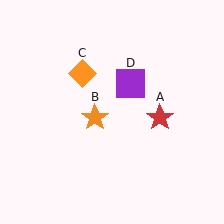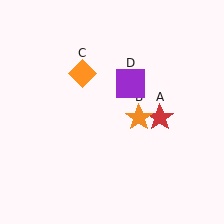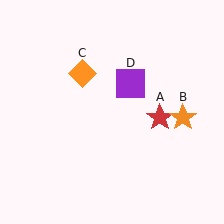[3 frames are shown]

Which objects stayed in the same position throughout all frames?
Red star (object A) and orange diamond (object C) and purple square (object D) remained stationary.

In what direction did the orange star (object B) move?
The orange star (object B) moved right.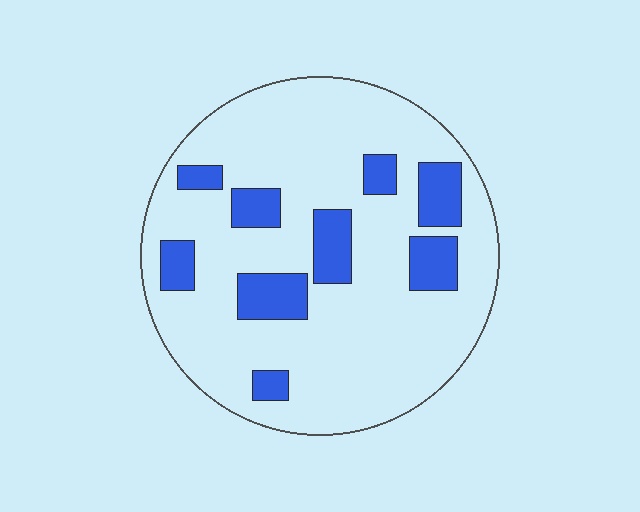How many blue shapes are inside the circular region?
9.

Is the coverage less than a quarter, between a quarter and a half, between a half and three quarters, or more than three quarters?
Less than a quarter.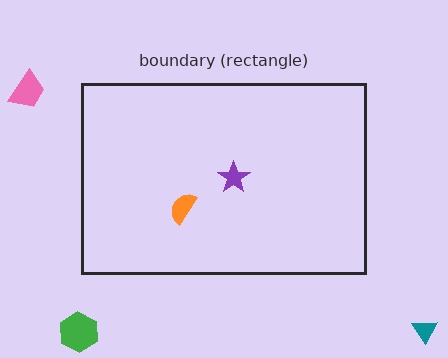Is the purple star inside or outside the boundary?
Inside.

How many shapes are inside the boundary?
2 inside, 3 outside.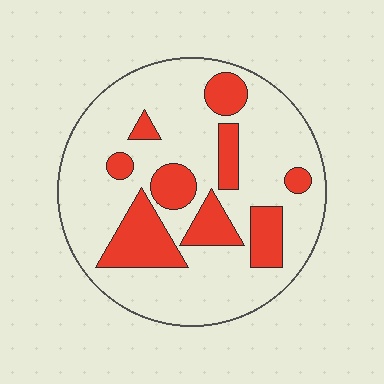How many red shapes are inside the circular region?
9.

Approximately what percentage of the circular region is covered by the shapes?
Approximately 25%.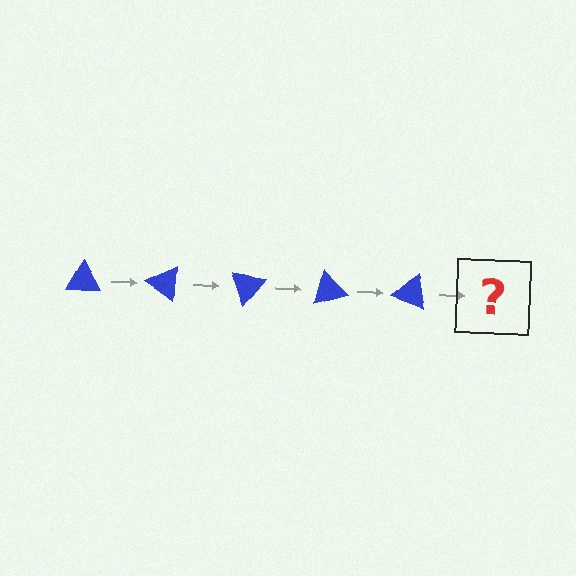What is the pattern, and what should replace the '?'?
The pattern is that the triangle rotates 35 degrees each step. The '?' should be a blue triangle rotated 175 degrees.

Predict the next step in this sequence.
The next step is a blue triangle rotated 175 degrees.